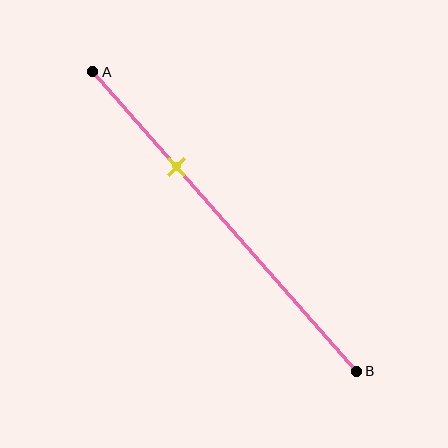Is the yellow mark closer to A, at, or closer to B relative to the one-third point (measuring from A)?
The yellow mark is approximately at the one-third point of segment AB.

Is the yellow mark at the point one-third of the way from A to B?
Yes, the mark is approximately at the one-third point.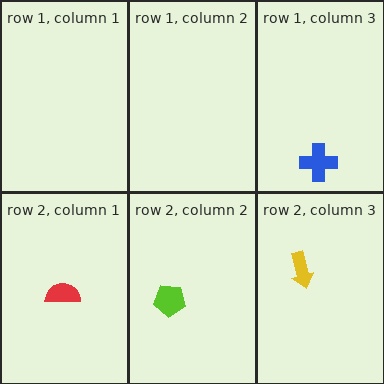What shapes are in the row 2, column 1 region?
The red semicircle.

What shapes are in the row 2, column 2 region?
The lime pentagon.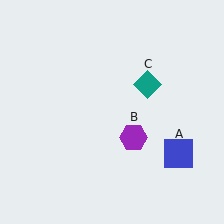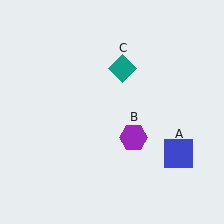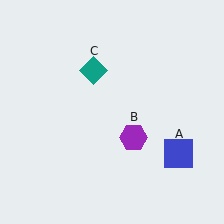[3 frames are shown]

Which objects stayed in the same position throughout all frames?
Blue square (object A) and purple hexagon (object B) remained stationary.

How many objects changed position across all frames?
1 object changed position: teal diamond (object C).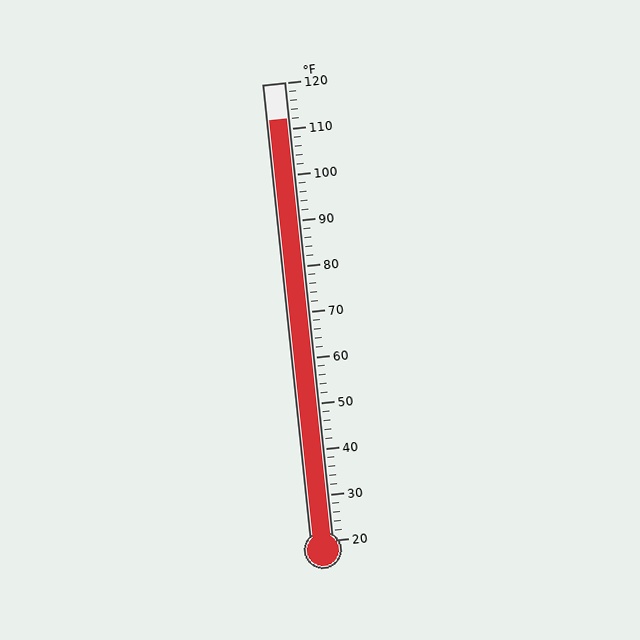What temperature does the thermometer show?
The thermometer shows approximately 112°F.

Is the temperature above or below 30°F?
The temperature is above 30°F.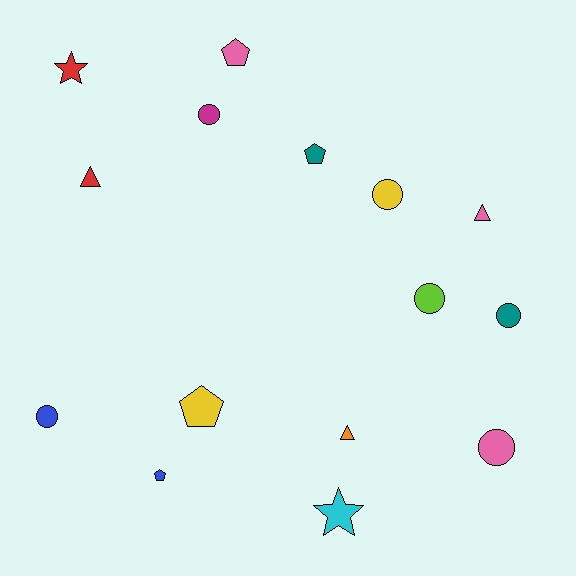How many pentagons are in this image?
There are 4 pentagons.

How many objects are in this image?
There are 15 objects.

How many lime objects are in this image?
There is 1 lime object.